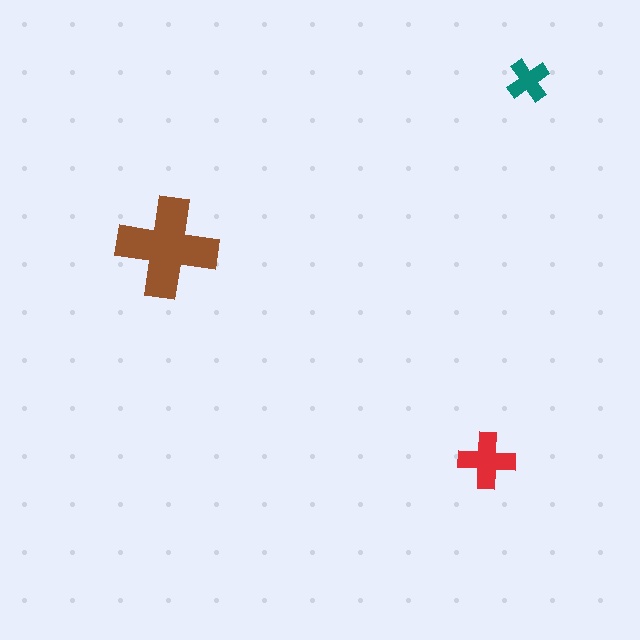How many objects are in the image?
There are 3 objects in the image.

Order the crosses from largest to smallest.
the brown one, the red one, the teal one.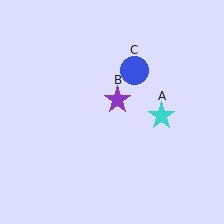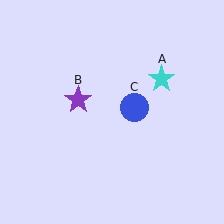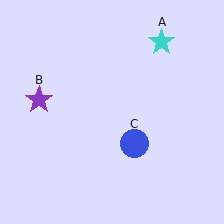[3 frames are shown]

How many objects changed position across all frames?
3 objects changed position: cyan star (object A), purple star (object B), blue circle (object C).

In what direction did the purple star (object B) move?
The purple star (object B) moved left.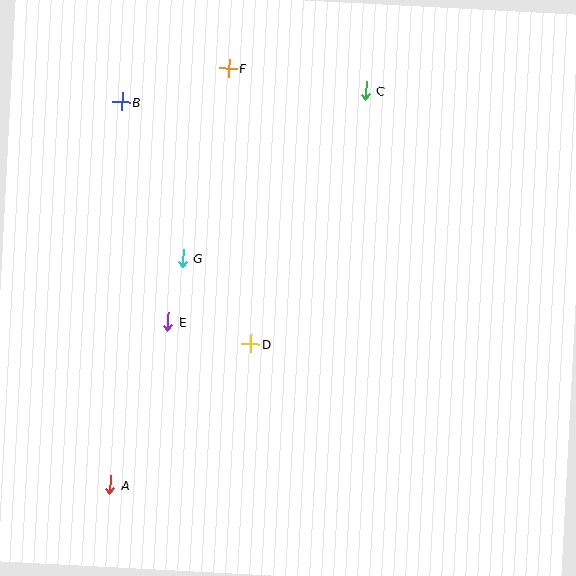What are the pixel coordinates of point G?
Point G is at (183, 258).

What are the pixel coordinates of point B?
Point B is at (122, 102).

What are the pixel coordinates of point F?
Point F is at (228, 68).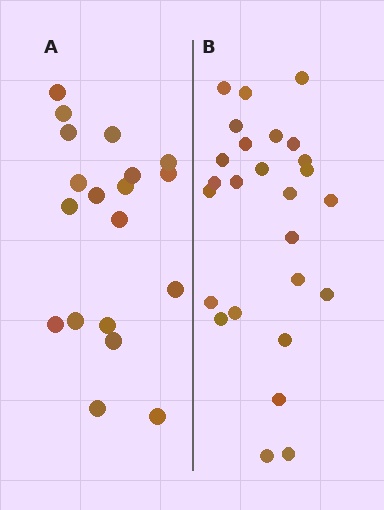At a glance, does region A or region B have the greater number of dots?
Region B (the right region) has more dots.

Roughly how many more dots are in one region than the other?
Region B has roughly 8 or so more dots than region A.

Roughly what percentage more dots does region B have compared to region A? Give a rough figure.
About 35% more.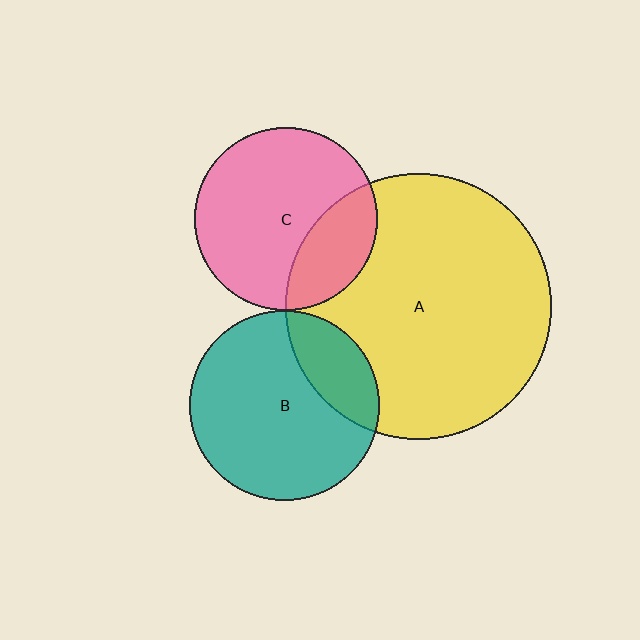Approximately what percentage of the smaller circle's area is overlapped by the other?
Approximately 25%.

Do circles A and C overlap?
Yes.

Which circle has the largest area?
Circle A (yellow).